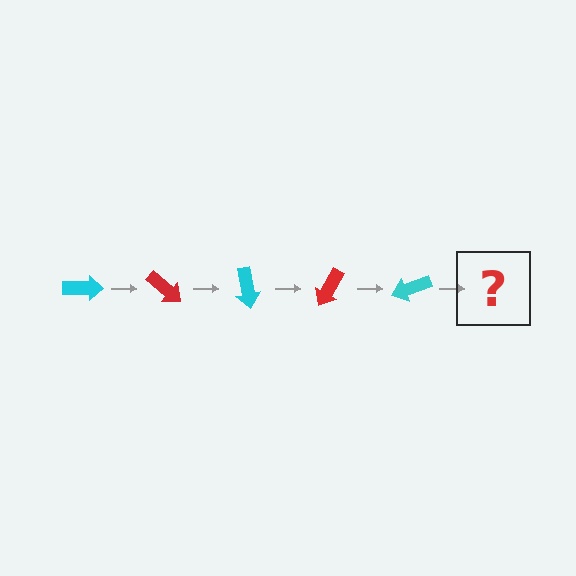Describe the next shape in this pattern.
It should be a red arrow, rotated 200 degrees from the start.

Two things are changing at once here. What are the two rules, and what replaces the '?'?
The two rules are that it rotates 40 degrees each step and the color cycles through cyan and red. The '?' should be a red arrow, rotated 200 degrees from the start.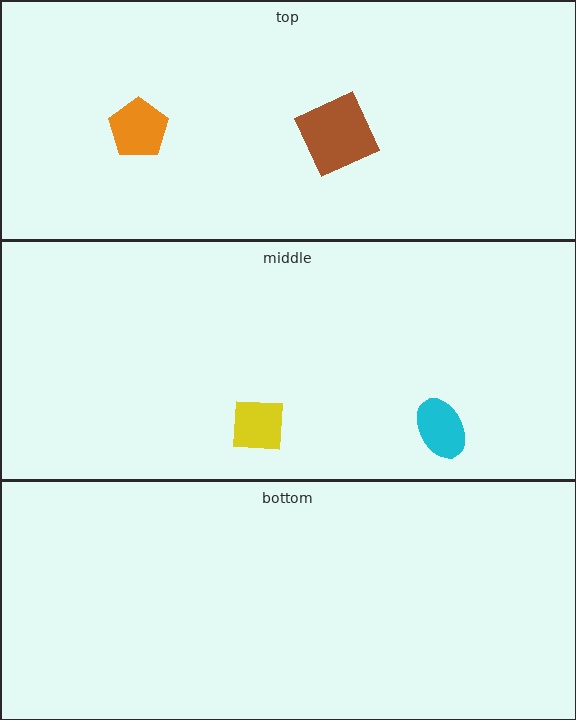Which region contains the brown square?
The top region.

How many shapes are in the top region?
2.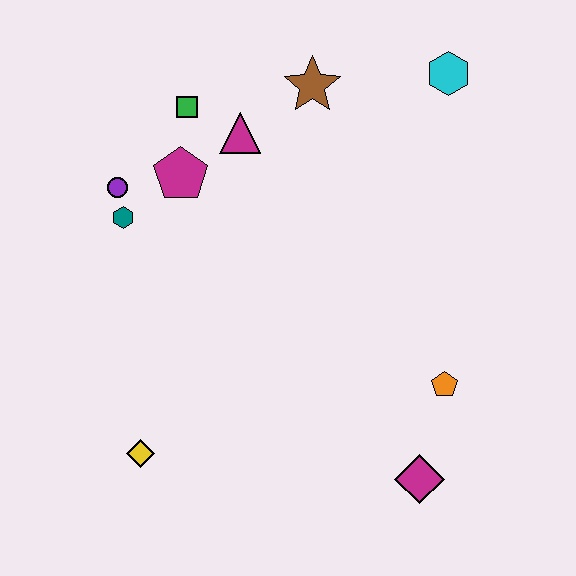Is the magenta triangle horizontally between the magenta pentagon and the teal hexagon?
No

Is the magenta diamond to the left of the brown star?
No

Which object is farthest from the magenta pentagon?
The magenta diamond is farthest from the magenta pentagon.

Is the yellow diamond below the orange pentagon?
Yes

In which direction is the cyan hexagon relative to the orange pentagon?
The cyan hexagon is above the orange pentagon.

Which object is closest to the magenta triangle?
The green square is closest to the magenta triangle.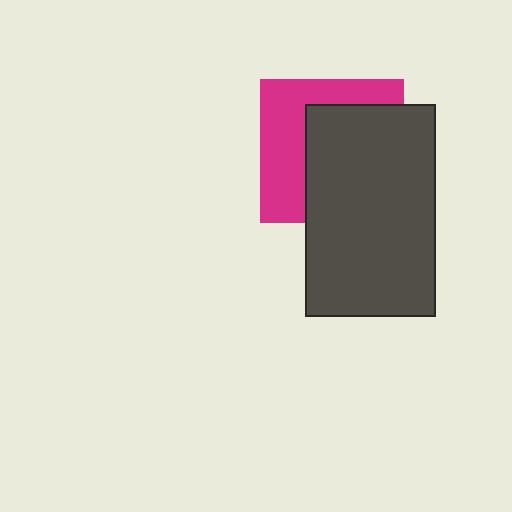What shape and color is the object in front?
The object in front is a dark gray rectangle.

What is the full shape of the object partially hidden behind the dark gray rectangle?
The partially hidden object is a magenta square.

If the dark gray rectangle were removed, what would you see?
You would see the complete magenta square.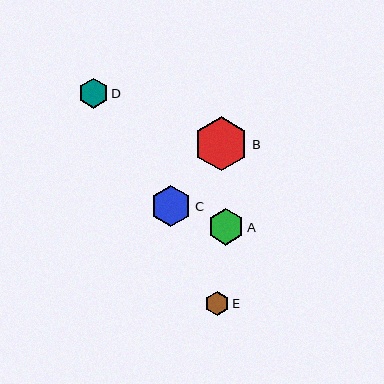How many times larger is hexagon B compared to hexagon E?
Hexagon B is approximately 2.3 times the size of hexagon E.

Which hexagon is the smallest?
Hexagon E is the smallest with a size of approximately 24 pixels.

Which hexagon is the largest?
Hexagon B is the largest with a size of approximately 54 pixels.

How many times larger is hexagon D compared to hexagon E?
Hexagon D is approximately 1.2 times the size of hexagon E.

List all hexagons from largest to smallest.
From largest to smallest: B, C, A, D, E.